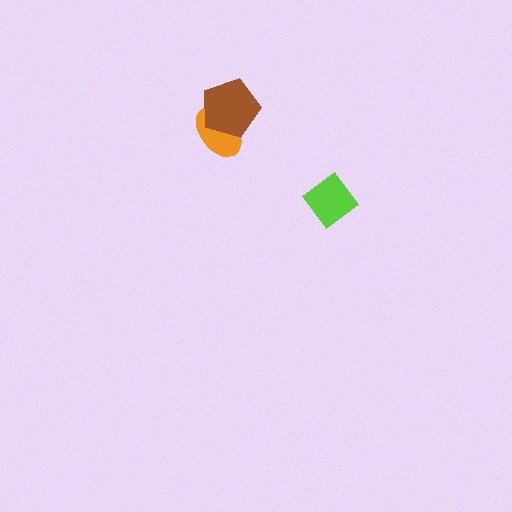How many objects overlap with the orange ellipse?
1 object overlaps with the orange ellipse.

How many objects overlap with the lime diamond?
0 objects overlap with the lime diamond.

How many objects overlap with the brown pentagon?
1 object overlaps with the brown pentagon.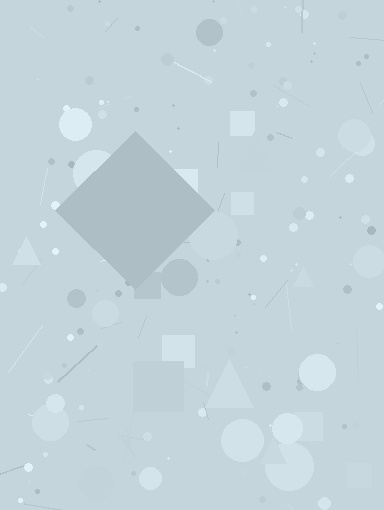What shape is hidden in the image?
A diamond is hidden in the image.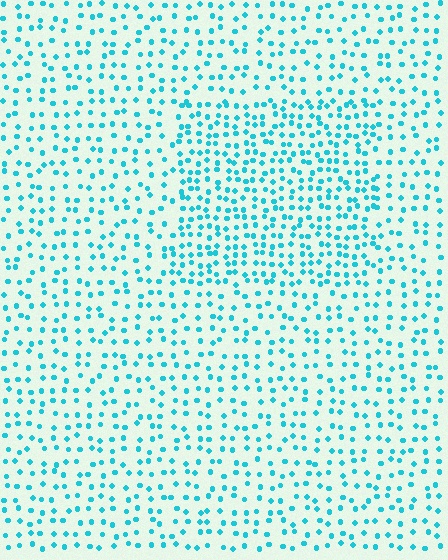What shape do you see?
I see a rectangle.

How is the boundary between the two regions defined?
The boundary is defined by a change in element density (approximately 1.7x ratio). All elements are the same color, size, and shape.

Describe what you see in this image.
The image contains small cyan elements arranged at two different densities. A rectangle-shaped region is visible where the elements are more densely packed than the surrounding area.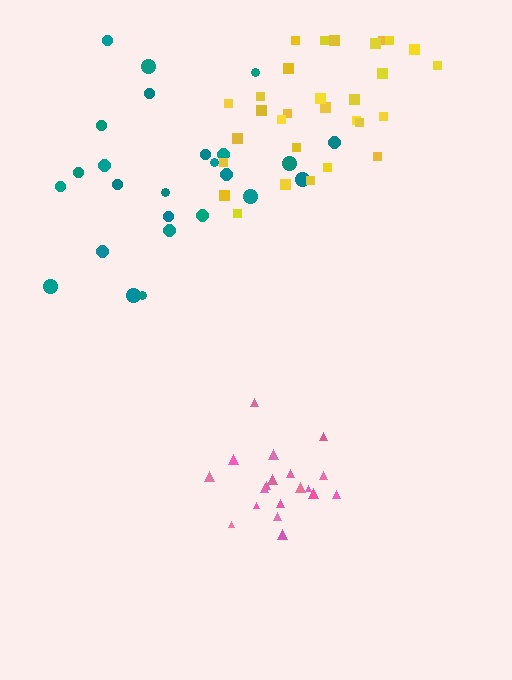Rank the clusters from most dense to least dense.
pink, yellow, teal.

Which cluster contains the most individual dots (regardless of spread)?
Yellow (30).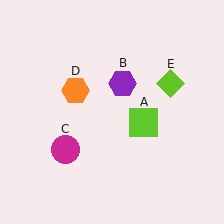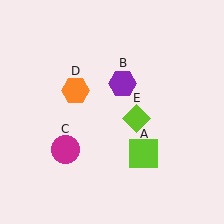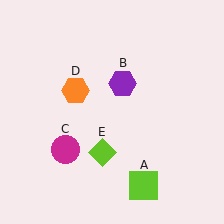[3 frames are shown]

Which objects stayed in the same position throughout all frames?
Purple hexagon (object B) and magenta circle (object C) and orange hexagon (object D) remained stationary.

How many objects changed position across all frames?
2 objects changed position: lime square (object A), lime diamond (object E).